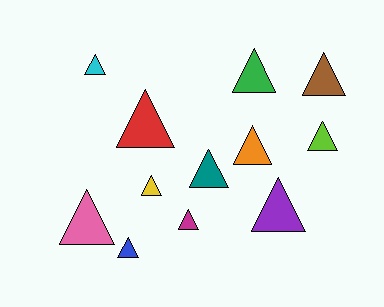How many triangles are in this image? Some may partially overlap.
There are 12 triangles.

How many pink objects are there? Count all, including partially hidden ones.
There is 1 pink object.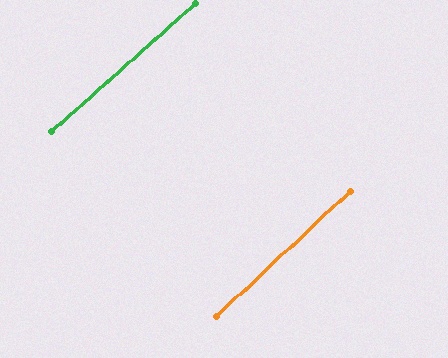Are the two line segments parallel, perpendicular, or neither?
Parallel — their directions differ by only 1.1°.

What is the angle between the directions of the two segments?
Approximately 1 degree.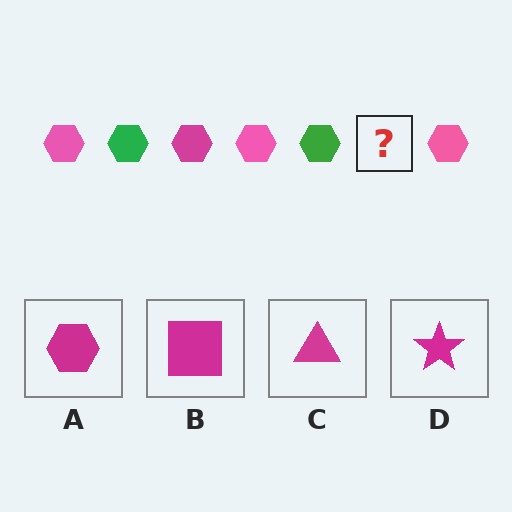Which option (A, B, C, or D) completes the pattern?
A.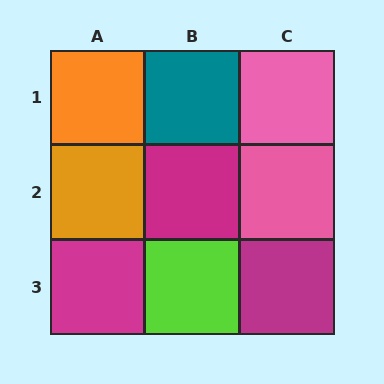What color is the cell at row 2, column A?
Orange.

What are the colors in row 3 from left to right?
Magenta, lime, magenta.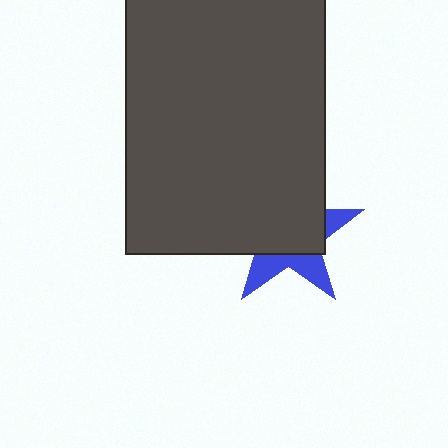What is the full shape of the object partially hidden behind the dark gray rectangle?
The partially hidden object is a blue star.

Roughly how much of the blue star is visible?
A small part of it is visible (roughly 35%).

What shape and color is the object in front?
The object in front is a dark gray rectangle.